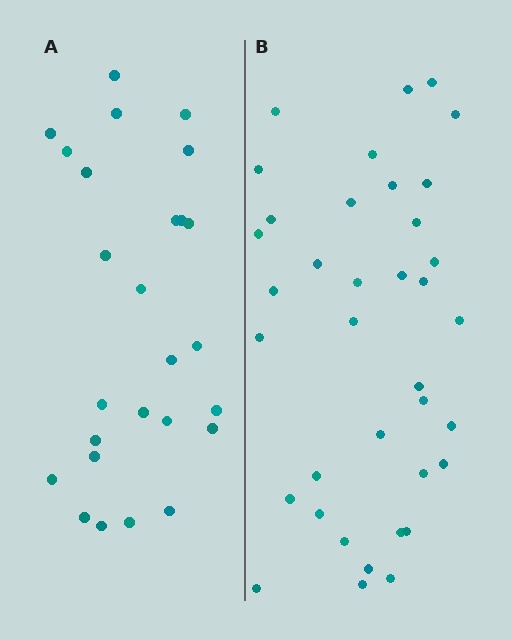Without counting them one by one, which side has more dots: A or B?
Region B (the right region) has more dots.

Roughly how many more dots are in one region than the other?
Region B has roughly 12 or so more dots than region A.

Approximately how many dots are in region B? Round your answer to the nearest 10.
About 40 dots. (The exact count is 37, which rounds to 40.)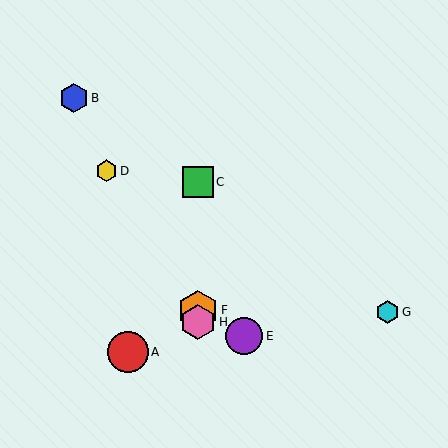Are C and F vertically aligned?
Yes, both are at x≈198.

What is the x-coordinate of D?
Object D is at x≈106.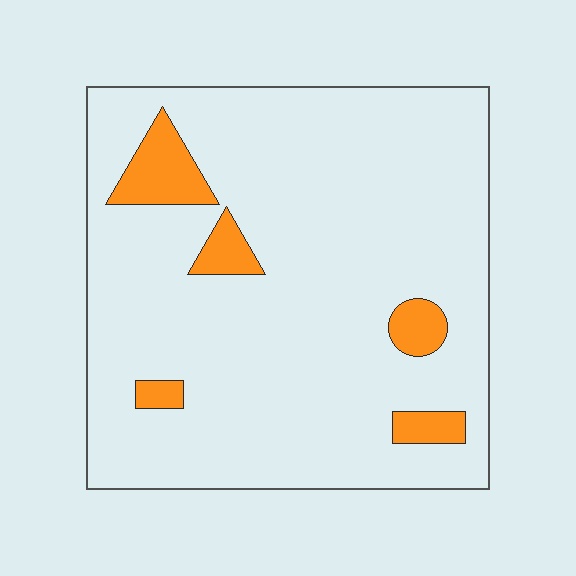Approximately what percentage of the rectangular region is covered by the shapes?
Approximately 10%.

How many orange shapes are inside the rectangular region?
5.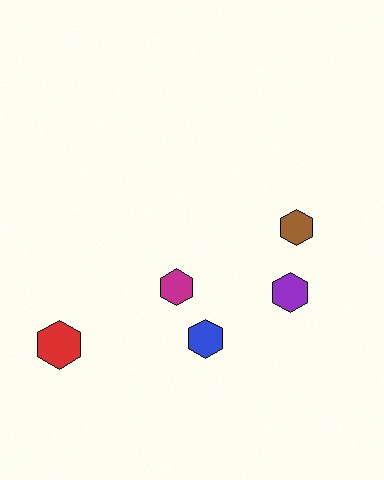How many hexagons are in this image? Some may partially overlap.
There are 5 hexagons.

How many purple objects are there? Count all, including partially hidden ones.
There is 1 purple object.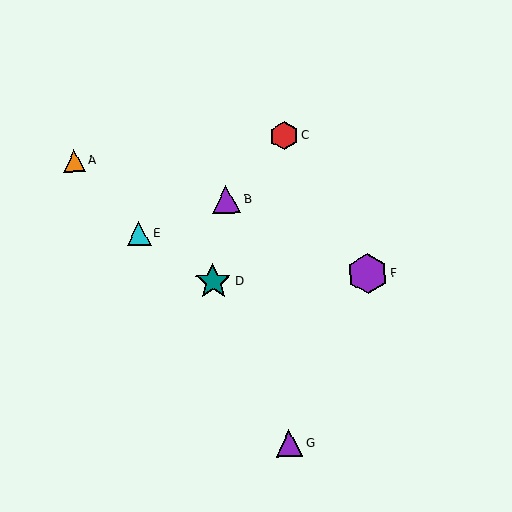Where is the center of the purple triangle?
The center of the purple triangle is at (289, 443).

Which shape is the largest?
The purple hexagon (labeled F) is the largest.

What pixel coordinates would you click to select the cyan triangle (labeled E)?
Click at (139, 234) to select the cyan triangle E.